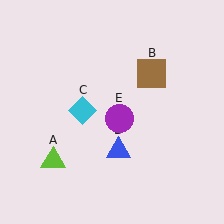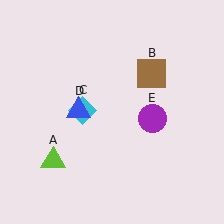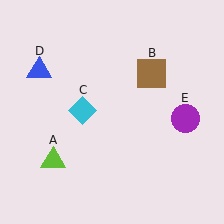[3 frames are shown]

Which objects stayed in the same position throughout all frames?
Lime triangle (object A) and brown square (object B) and cyan diamond (object C) remained stationary.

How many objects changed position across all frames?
2 objects changed position: blue triangle (object D), purple circle (object E).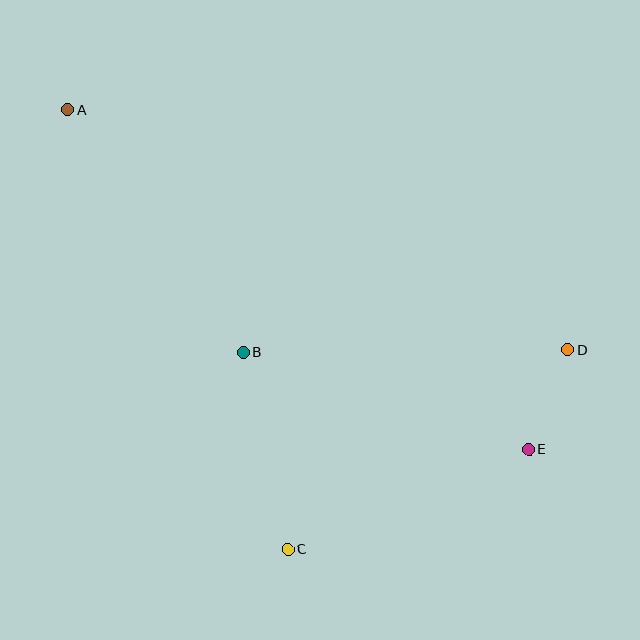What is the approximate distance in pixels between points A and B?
The distance between A and B is approximately 300 pixels.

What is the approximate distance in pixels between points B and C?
The distance between B and C is approximately 202 pixels.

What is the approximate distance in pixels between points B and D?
The distance between B and D is approximately 325 pixels.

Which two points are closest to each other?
Points D and E are closest to each other.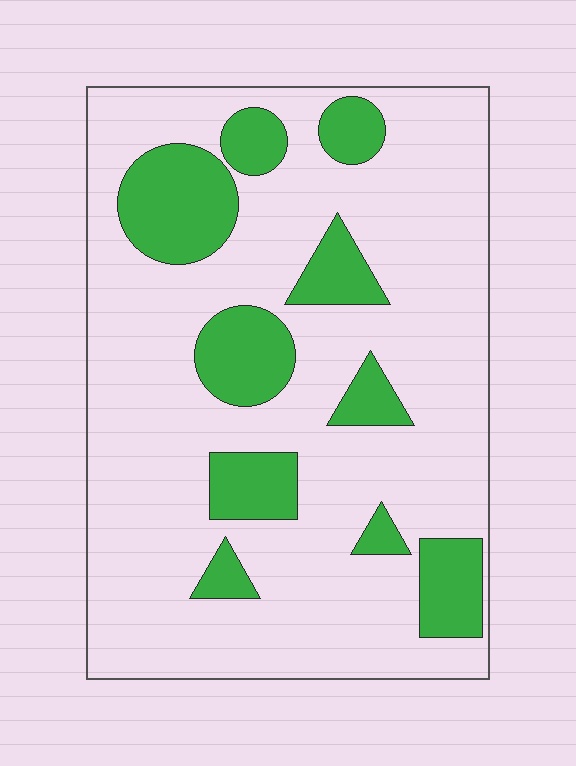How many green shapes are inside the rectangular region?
10.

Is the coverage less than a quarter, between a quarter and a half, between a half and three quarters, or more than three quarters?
Less than a quarter.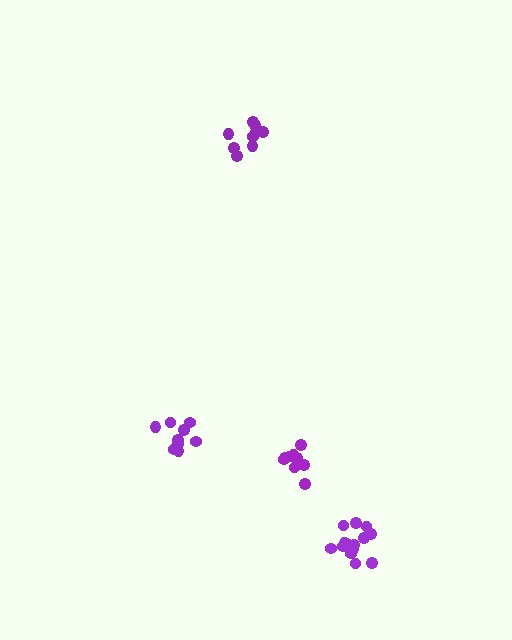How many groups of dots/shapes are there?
There are 4 groups.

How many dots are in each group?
Group 1: 10 dots, Group 2: 9 dots, Group 3: 14 dots, Group 4: 10 dots (43 total).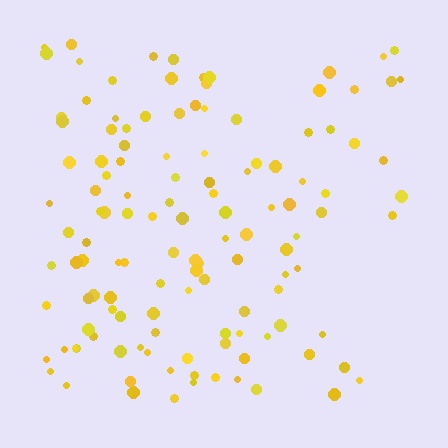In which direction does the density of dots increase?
From right to left, with the left side densest.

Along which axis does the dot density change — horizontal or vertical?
Horizontal.